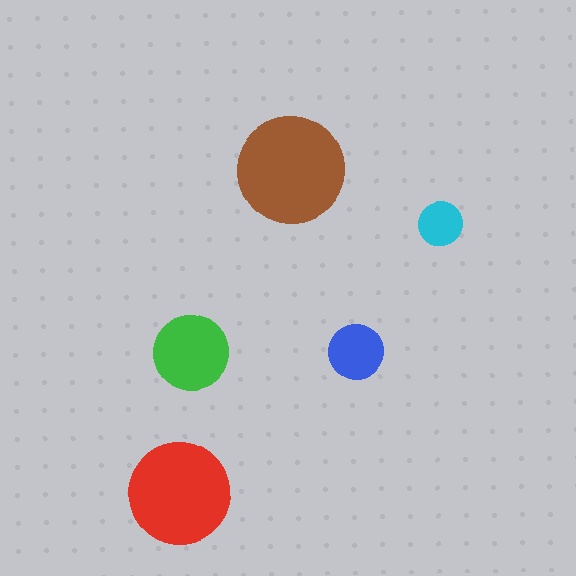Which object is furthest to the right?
The cyan circle is rightmost.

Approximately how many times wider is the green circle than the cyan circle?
About 1.5 times wider.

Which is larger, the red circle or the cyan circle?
The red one.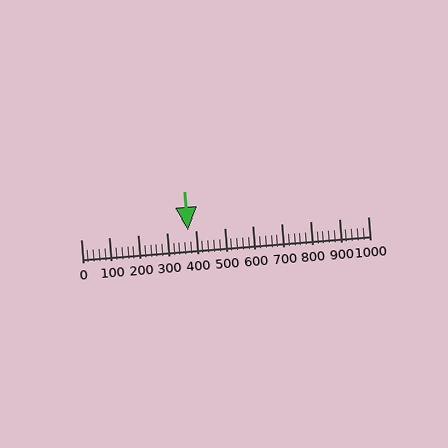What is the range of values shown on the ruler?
The ruler shows values from 0 to 1000.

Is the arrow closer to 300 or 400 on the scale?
The arrow is closer to 400.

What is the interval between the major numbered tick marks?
The major tick marks are spaced 100 units apart.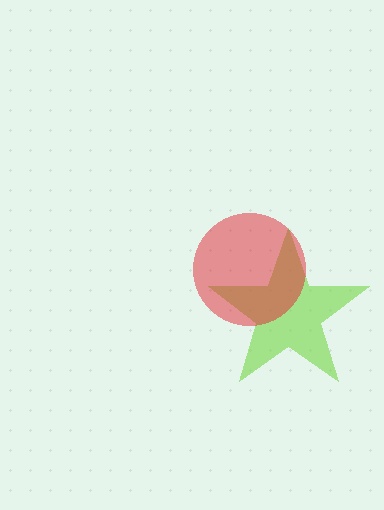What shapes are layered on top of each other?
The layered shapes are: a lime star, a red circle.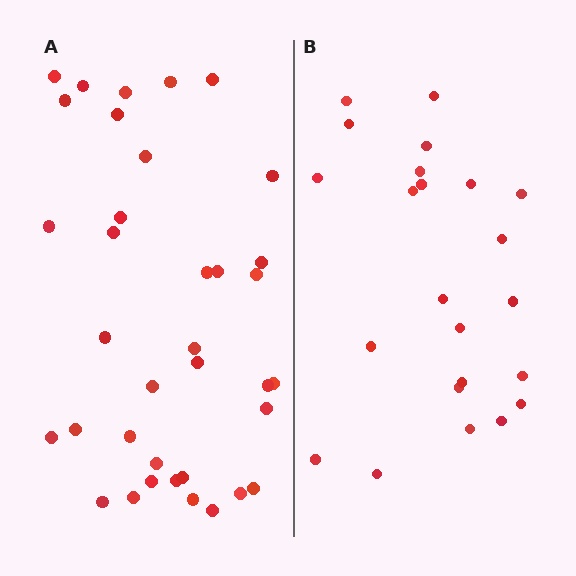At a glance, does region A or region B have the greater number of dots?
Region A (the left region) has more dots.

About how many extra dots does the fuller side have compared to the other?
Region A has approximately 15 more dots than region B.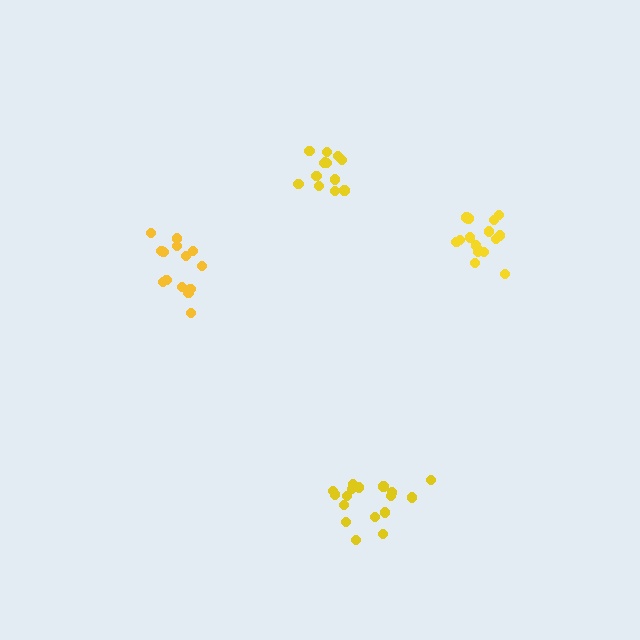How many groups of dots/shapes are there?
There are 4 groups.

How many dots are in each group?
Group 1: 14 dots, Group 2: 17 dots, Group 3: 14 dots, Group 4: 17 dots (62 total).